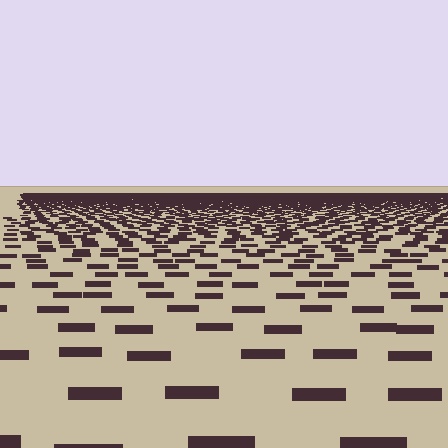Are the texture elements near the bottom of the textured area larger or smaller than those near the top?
Larger. Near the bottom, elements are closer to the viewer and appear at a bigger on-screen size.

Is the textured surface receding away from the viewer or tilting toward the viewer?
The surface is receding away from the viewer. Texture elements get smaller and denser toward the top.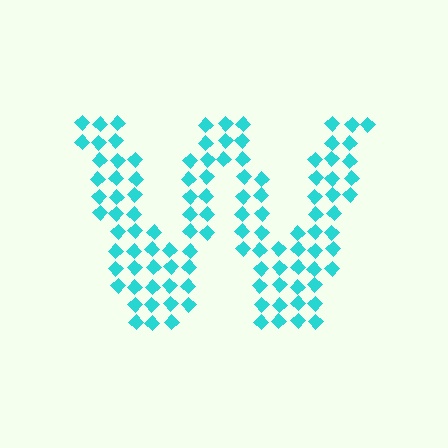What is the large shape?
The large shape is the letter W.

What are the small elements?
The small elements are diamonds.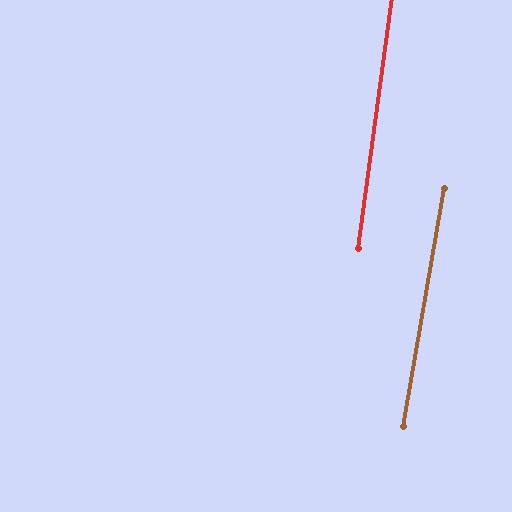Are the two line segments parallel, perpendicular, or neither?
Parallel — their directions differ by only 2.0°.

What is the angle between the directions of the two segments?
Approximately 2 degrees.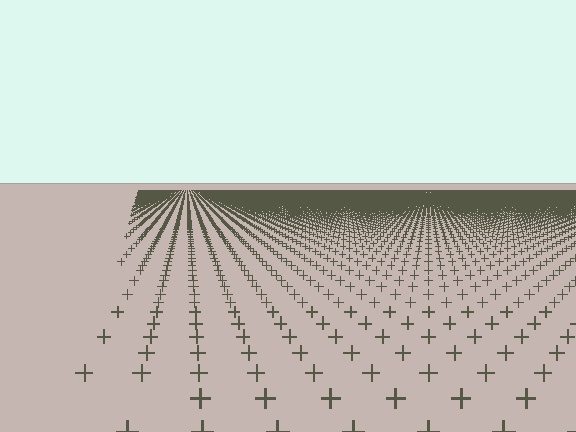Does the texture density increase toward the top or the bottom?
Density increases toward the top.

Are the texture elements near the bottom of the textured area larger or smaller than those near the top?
Larger. Near the bottom, elements are closer to the viewer and appear at a bigger on-screen size.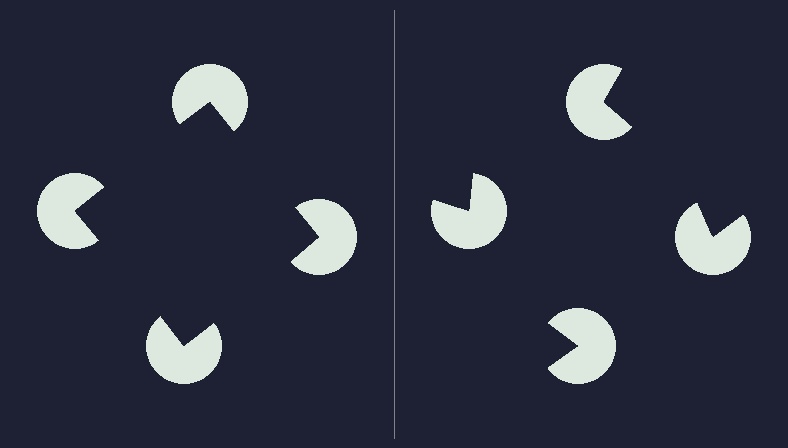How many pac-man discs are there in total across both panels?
8 — 4 on each side.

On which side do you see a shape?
An illusory square appears on the left side. On the right side the wedge cuts are rotated, so no coherent shape forms.